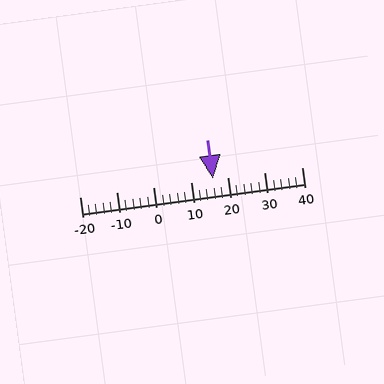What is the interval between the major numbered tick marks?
The major tick marks are spaced 10 units apart.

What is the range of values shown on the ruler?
The ruler shows values from -20 to 40.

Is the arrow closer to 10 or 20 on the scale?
The arrow is closer to 20.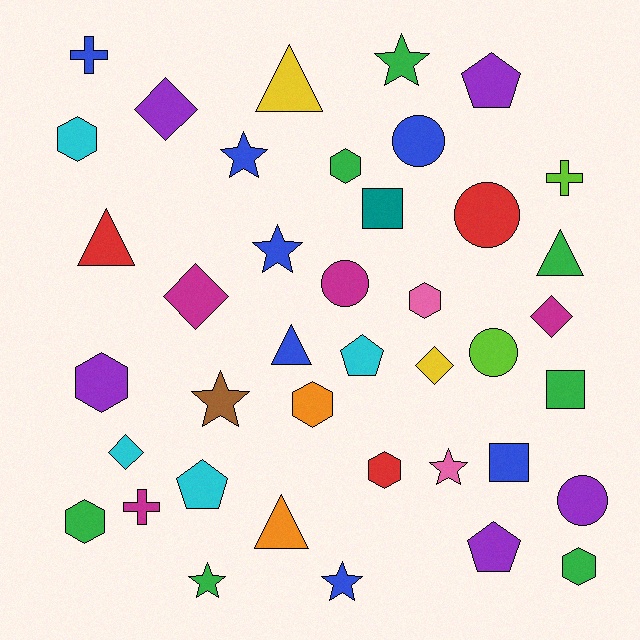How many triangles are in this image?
There are 5 triangles.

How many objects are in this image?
There are 40 objects.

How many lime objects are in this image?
There are 2 lime objects.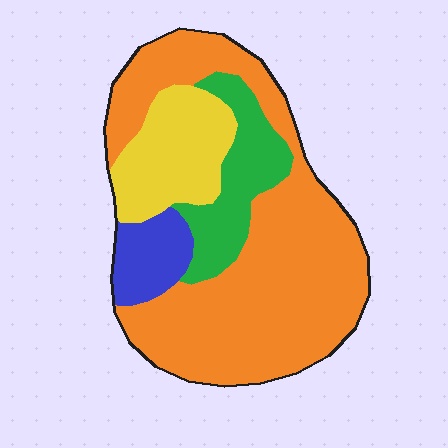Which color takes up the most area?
Orange, at roughly 60%.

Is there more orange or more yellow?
Orange.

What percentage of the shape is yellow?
Yellow covers 17% of the shape.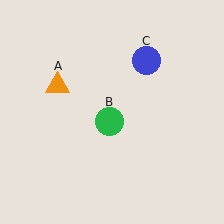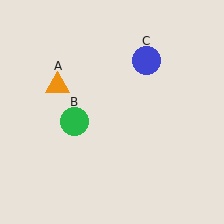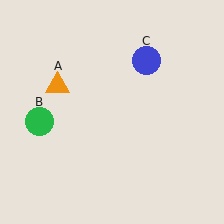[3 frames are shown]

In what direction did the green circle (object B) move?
The green circle (object B) moved left.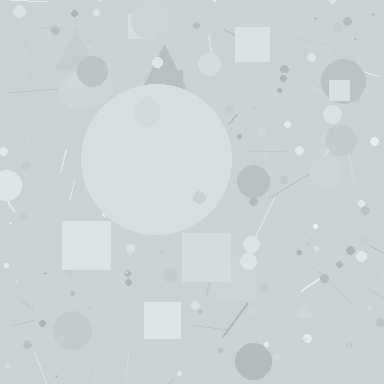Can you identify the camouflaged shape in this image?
The camouflaged shape is a circle.